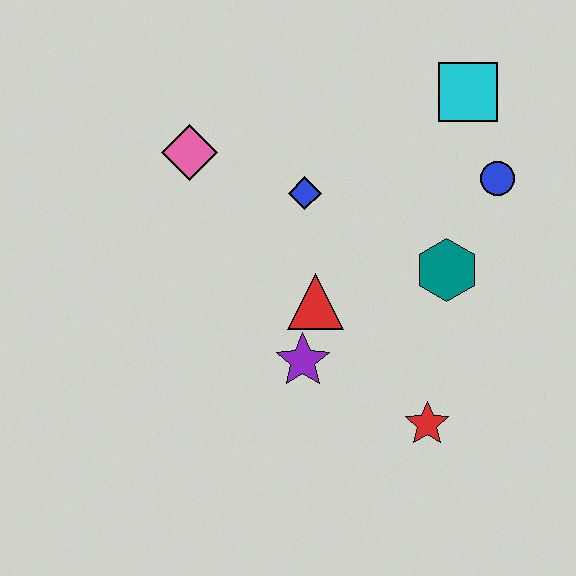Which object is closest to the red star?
The purple star is closest to the red star.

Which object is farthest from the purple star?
The cyan square is farthest from the purple star.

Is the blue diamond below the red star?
No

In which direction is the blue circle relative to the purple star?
The blue circle is to the right of the purple star.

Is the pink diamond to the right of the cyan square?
No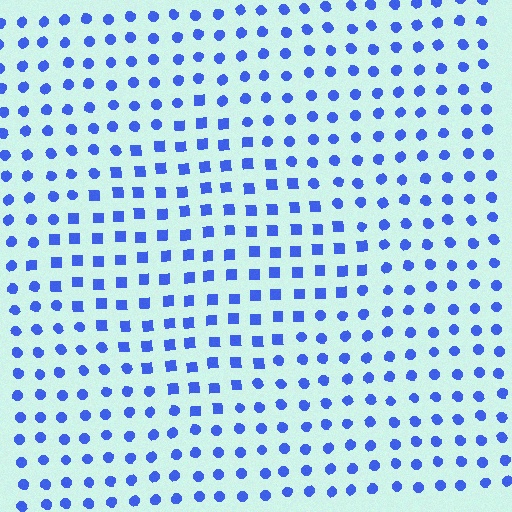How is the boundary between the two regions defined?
The boundary is defined by a change in element shape: squares inside vs. circles outside. All elements share the same color and spacing.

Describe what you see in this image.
The image is filled with small blue elements arranged in a uniform grid. A diamond-shaped region contains squares, while the surrounding area contains circles. The boundary is defined purely by the change in element shape.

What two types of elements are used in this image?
The image uses squares inside the diamond region and circles outside it.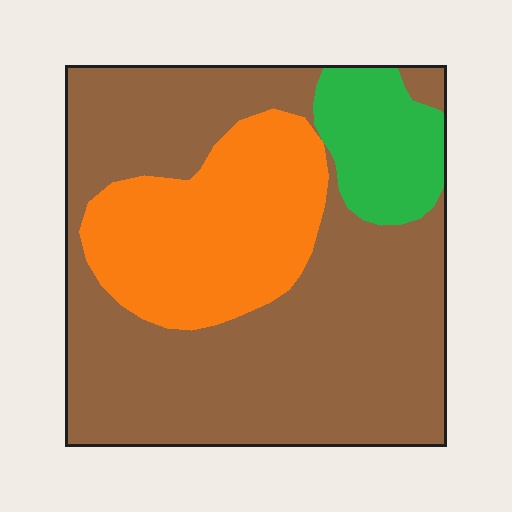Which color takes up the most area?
Brown, at roughly 65%.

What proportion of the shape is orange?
Orange covers 25% of the shape.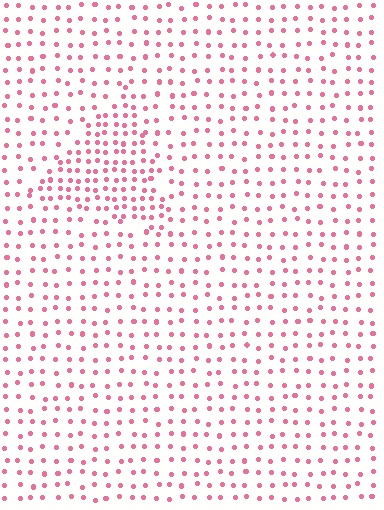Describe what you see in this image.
The image contains small pink elements arranged at two different densities. A triangle-shaped region is visible where the elements are more densely packed than the surrounding area.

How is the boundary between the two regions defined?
The boundary is defined by a change in element density (approximately 1.9x ratio). All elements are the same color, size, and shape.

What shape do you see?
I see a triangle.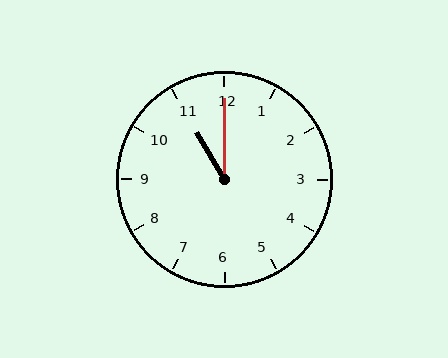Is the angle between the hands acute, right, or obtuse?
It is acute.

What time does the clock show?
11:00.